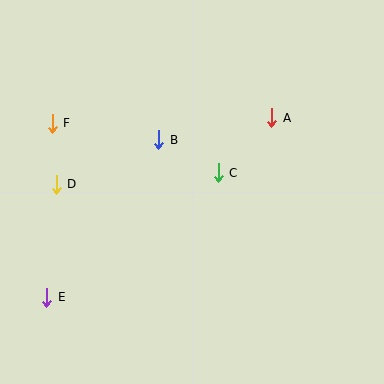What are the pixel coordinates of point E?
Point E is at (47, 297).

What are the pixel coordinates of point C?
Point C is at (218, 173).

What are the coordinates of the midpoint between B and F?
The midpoint between B and F is at (105, 131).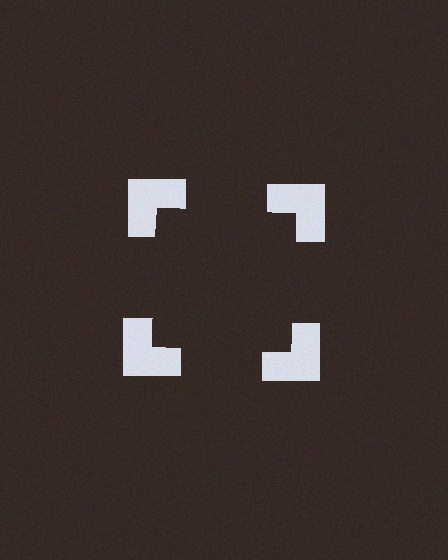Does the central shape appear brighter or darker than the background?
It typically appears slightly darker than the background, even though no actual brightness change is drawn.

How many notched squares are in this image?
There are 4 — one at each vertex of the illusory square.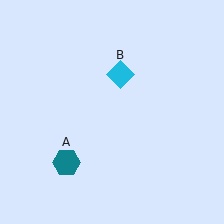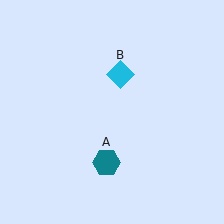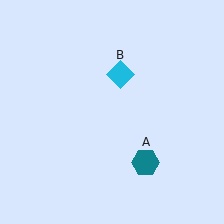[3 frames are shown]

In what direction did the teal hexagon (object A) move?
The teal hexagon (object A) moved right.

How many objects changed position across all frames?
1 object changed position: teal hexagon (object A).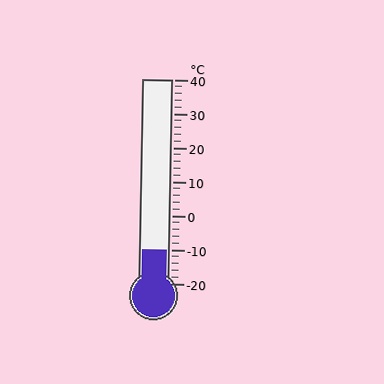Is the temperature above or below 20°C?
The temperature is below 20°C.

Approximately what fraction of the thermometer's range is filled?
The thermometer is filled to approximately 15% of its range.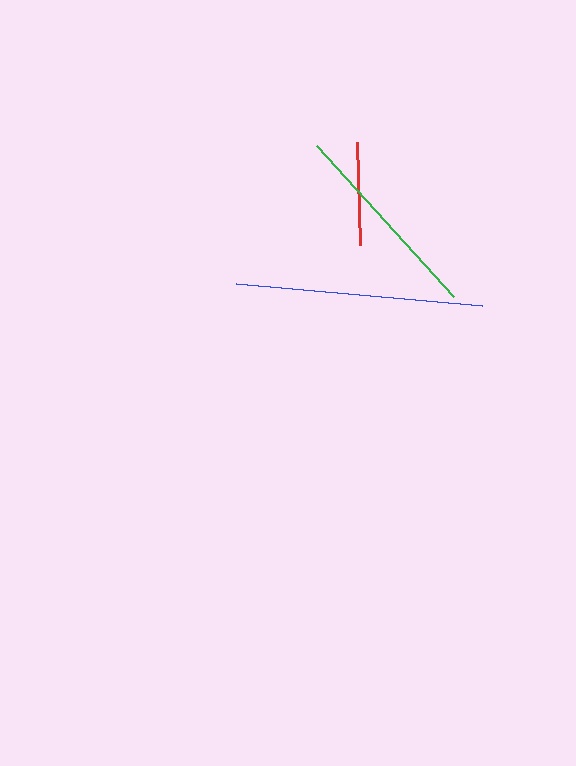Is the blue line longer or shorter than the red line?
The blue line is longer than the red line.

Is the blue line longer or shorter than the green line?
The blue line is longer than the green line.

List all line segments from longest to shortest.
From longest to shortest: blue, green, red.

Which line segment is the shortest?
The red line is the shortest at approximately 103 pixels.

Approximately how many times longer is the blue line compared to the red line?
The blue line is approximately 2.4 times the length of the red line.